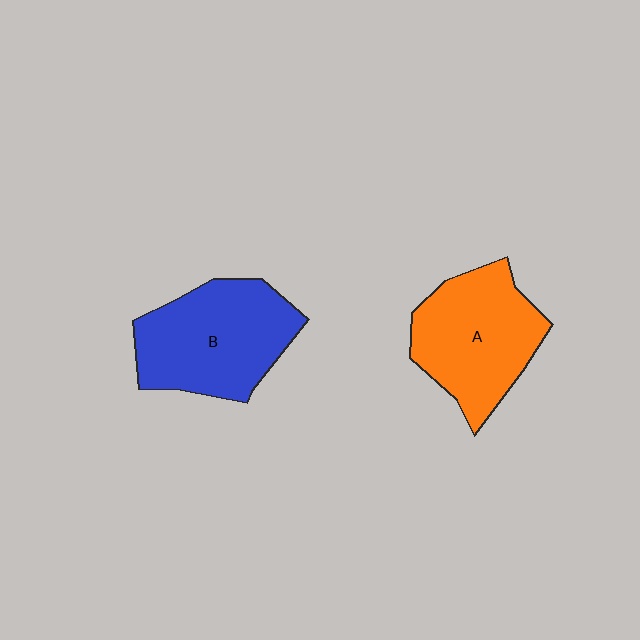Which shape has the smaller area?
Shape A (orange).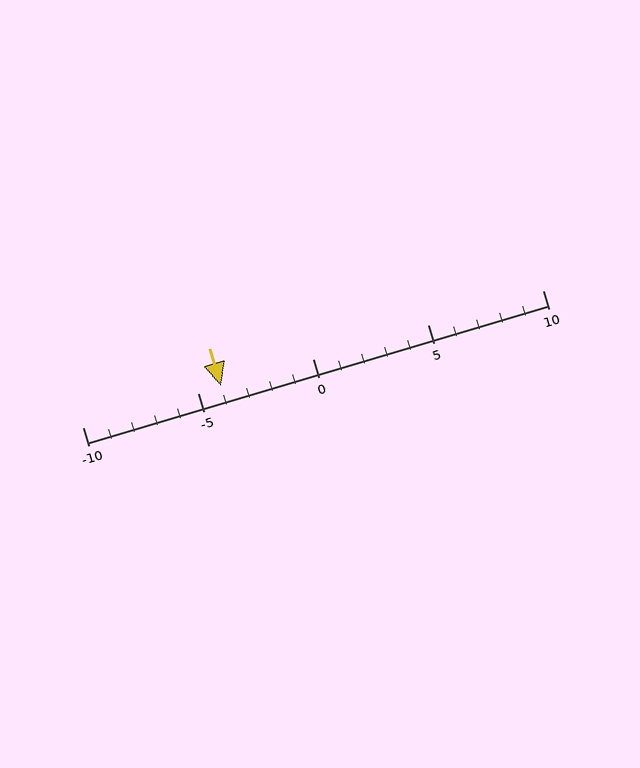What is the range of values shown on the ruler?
The ruler shows values from -10 to 10.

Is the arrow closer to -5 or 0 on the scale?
The arrow is closer to -5.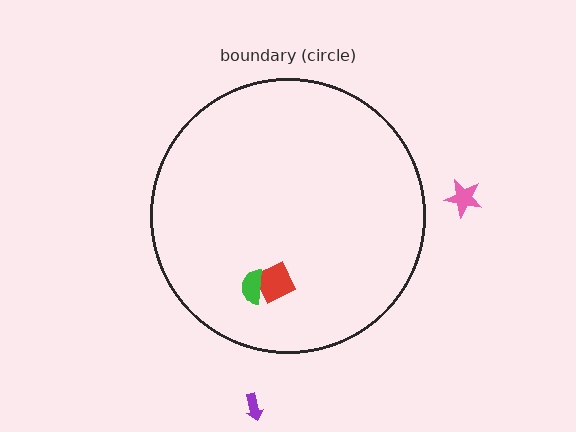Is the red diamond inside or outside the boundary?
Inside.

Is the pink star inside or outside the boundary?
Outside.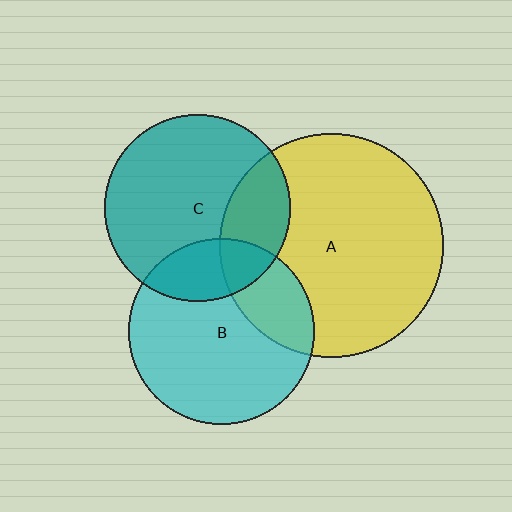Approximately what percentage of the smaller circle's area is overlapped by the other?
Approximately 20%.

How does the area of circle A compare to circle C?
Approximately 1.4 times.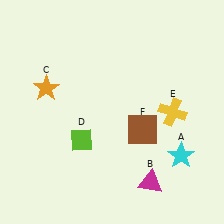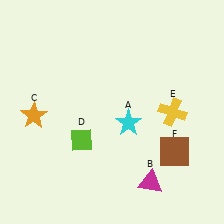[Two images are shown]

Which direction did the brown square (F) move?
The brown square (F) moved right.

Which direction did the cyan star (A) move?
The cyan star (A) moved left.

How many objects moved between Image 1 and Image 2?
3 objects moved between the two images.